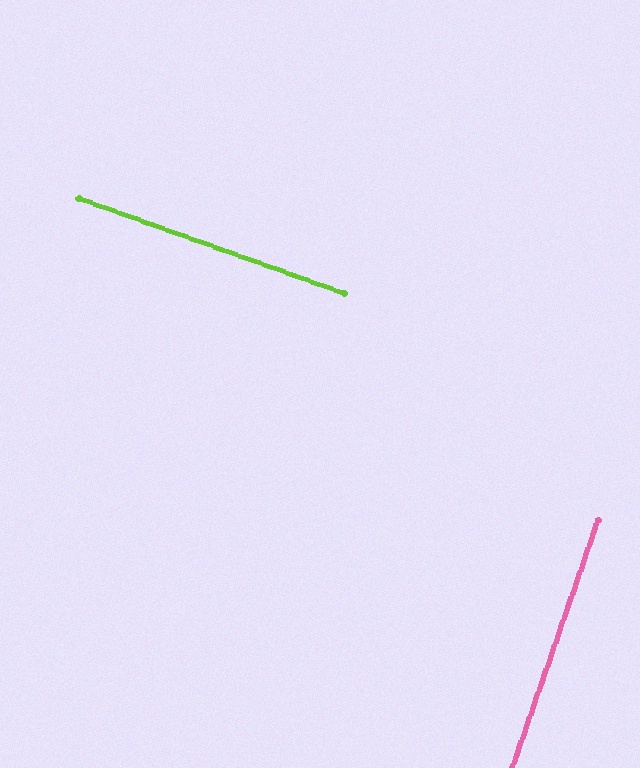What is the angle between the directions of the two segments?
Approximately 89 degrees.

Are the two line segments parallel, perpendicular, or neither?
Perpendicular — they meet at approximately 89°.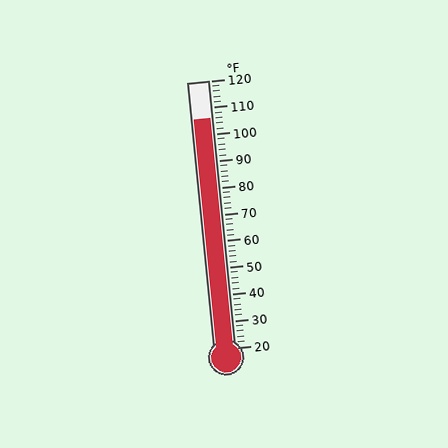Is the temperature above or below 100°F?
The temperature is above 100°F.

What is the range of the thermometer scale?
The thermometer scale ranges from 20°F to 120°F.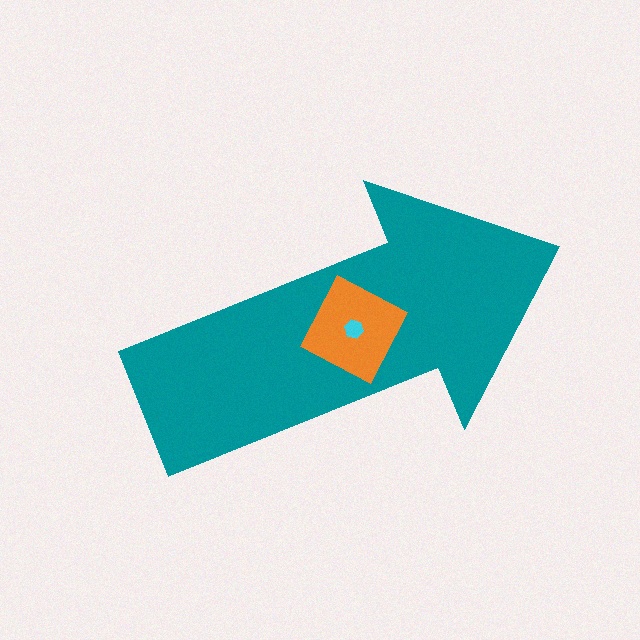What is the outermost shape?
The teal arrow.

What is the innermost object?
The cyan hexagon.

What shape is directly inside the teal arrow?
The orange square.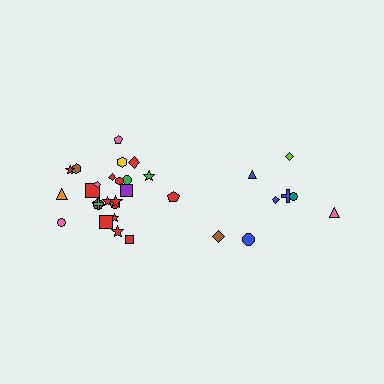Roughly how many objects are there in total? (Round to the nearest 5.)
Roughly 35 objects in total.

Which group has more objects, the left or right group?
The left group.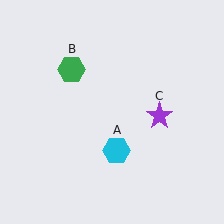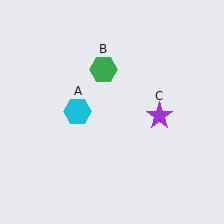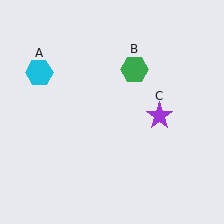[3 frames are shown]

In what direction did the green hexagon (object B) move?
The green hexagon (object B) moved right.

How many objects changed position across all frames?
2 objects changed position: cyan hexagon (object A), green hexagon (object B).